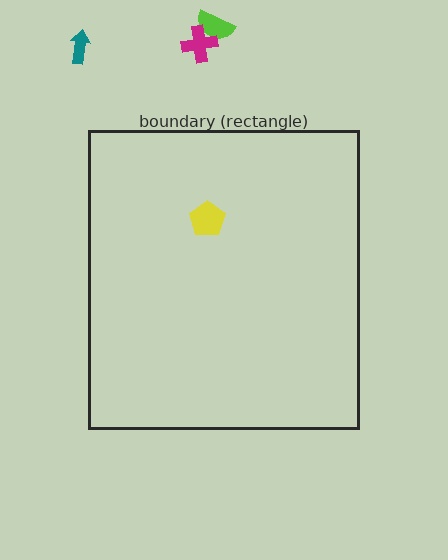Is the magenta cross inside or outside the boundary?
Outside.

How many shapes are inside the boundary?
1 inside, 3 outside.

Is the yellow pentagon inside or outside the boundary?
Inside.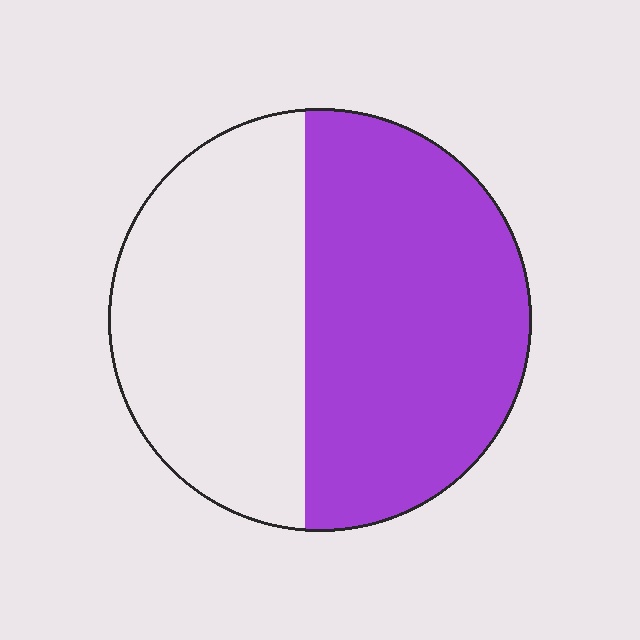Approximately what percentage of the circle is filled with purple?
Approximately 55%.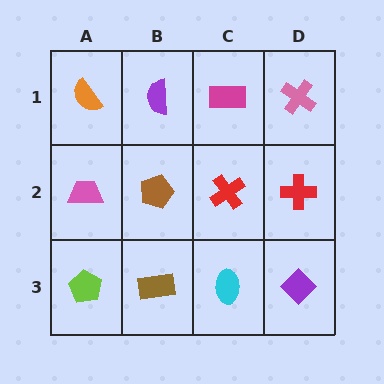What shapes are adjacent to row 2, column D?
A pink cross (row 1, column D), a purple diamond (row 3, column D), a red cross (row 2, column C).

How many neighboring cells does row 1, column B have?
3.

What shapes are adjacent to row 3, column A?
A pink trapezoid (row 2, column A), a brown rectangle (row 3, column B).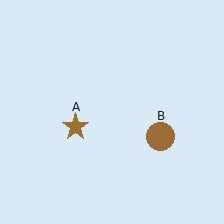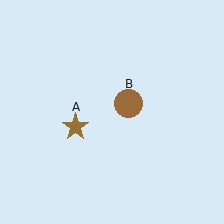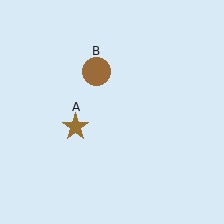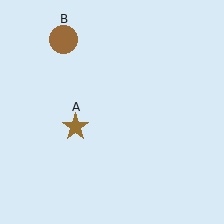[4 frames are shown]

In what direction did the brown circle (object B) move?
The brown circle (object B) moved up and to the left.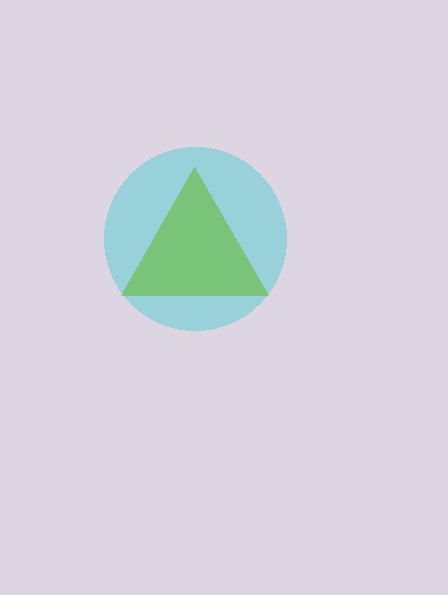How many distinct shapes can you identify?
There are 2 distinct shapes: a cyan circle, a lime triangle.